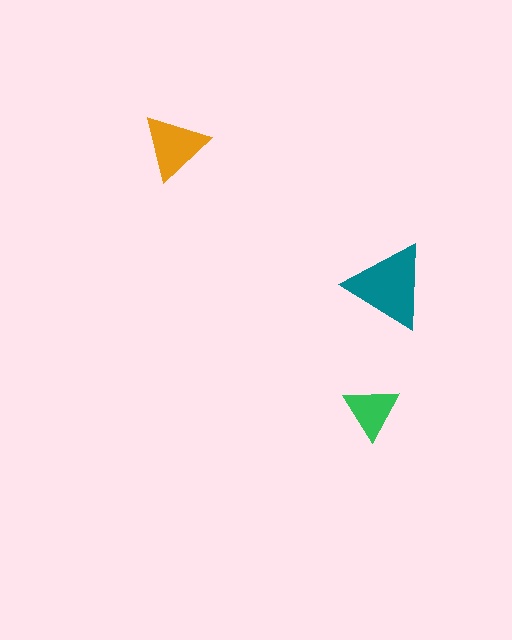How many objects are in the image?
There are 3 objects in the image.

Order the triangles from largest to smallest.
the teal one, the orange one, the green one.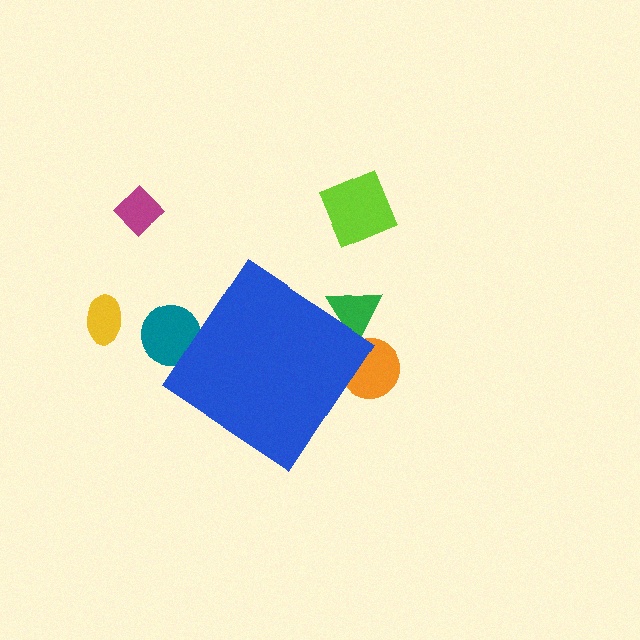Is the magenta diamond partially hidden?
No, the magenta diamond is fully visible.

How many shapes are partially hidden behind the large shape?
3 shapes are partially hidden.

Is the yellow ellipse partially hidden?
No, the yellow ellipse is fully visible.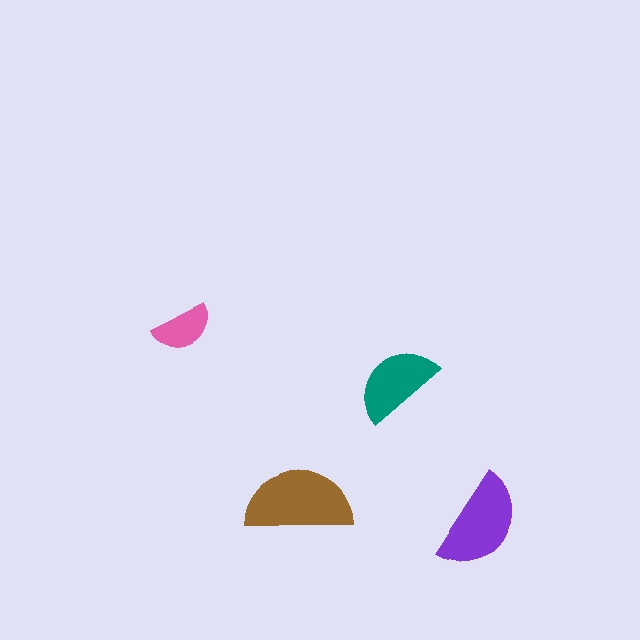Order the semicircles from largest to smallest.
the brown one, the purple one, the teal one, the pink one.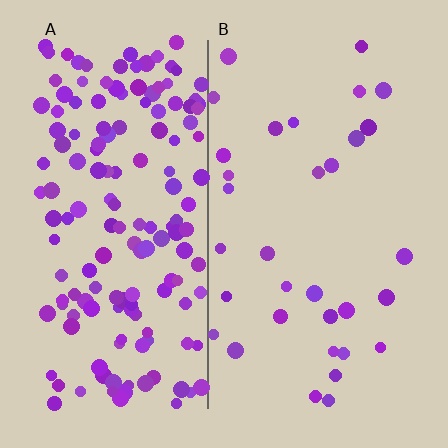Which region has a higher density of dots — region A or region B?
A (the left).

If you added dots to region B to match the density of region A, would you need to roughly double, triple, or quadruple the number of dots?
Approximately quadruple.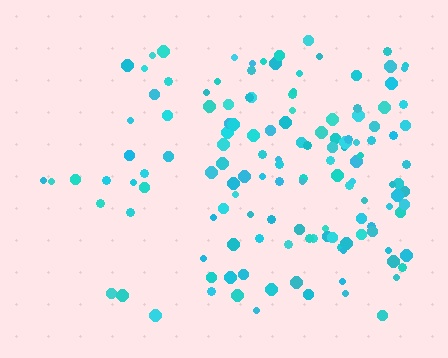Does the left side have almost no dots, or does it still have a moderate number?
Still a moderate number, just noticeably fewer than the right.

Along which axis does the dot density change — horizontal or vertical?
Horizontal.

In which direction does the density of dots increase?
From left to right, with the right side densest.